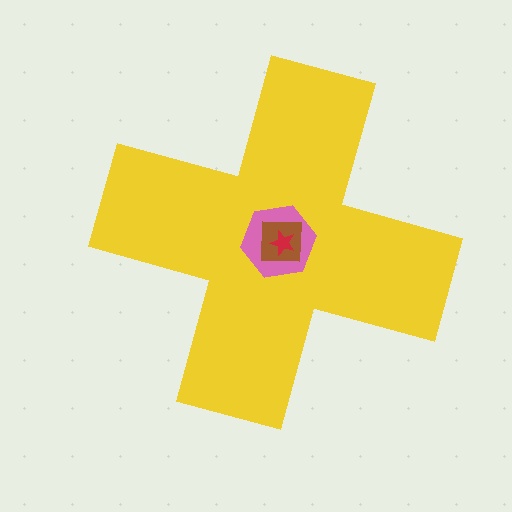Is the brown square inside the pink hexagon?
Yes.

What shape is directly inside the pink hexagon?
The brown square.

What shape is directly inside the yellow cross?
The pink hexagon.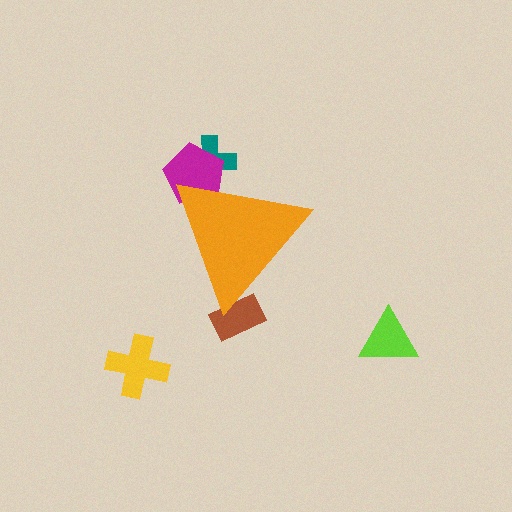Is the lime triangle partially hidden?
No, the lime triangle is fully visible.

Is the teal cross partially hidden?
Yes, the teal cross is partially hidden behind the orange triangle.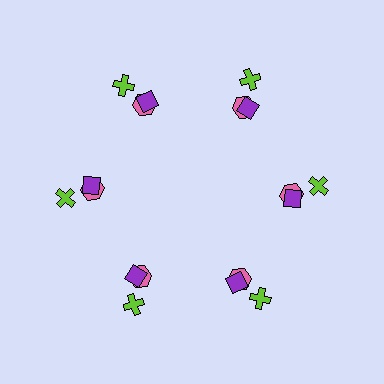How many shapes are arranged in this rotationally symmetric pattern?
There are 18 shapes, arranged in 6 groups of 3.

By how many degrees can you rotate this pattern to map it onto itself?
The pattern maps onto itself every 60 degrees of rotation.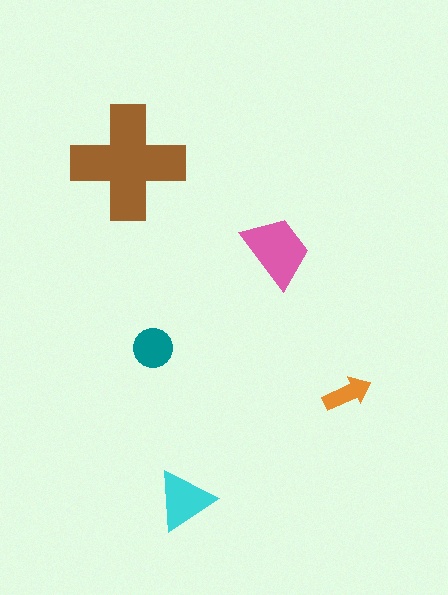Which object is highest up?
The brown cross is topmost.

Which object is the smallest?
The orange arrow.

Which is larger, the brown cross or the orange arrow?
The brown cross.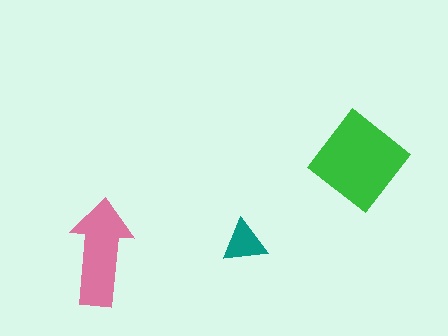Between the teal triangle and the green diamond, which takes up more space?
The green diamond.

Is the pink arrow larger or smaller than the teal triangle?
Larger.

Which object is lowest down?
The pink arrow is bottommost.